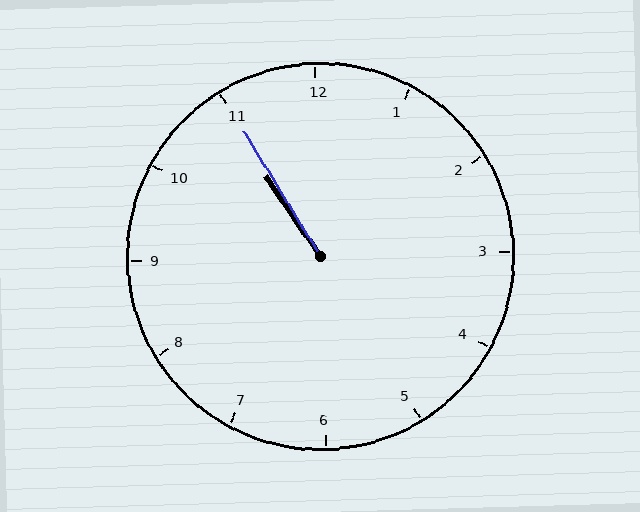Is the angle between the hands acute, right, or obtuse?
It is acute.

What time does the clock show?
10:55.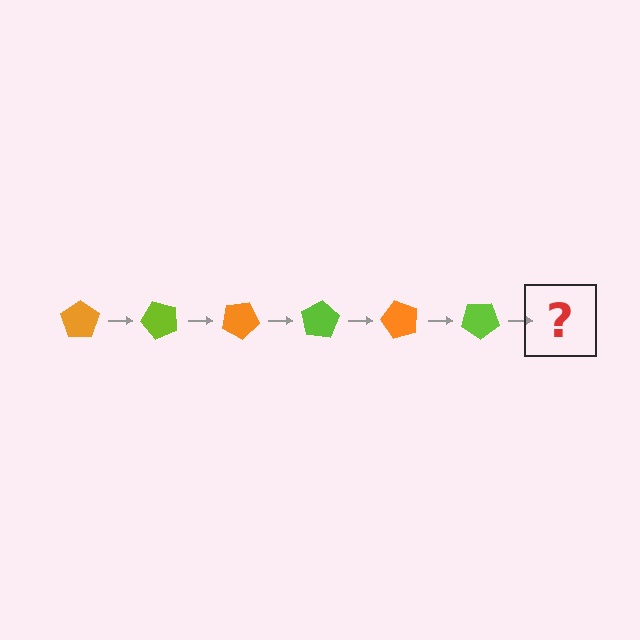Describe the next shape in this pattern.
It should be an orange pentagon, rotated 300 degrees from the start.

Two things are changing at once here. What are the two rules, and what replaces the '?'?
The two rules are that it rotates 50 degrees each step and the color cycles through orange and lime. The '?' should be an orange pentagon, rotated 300 degrees from the start.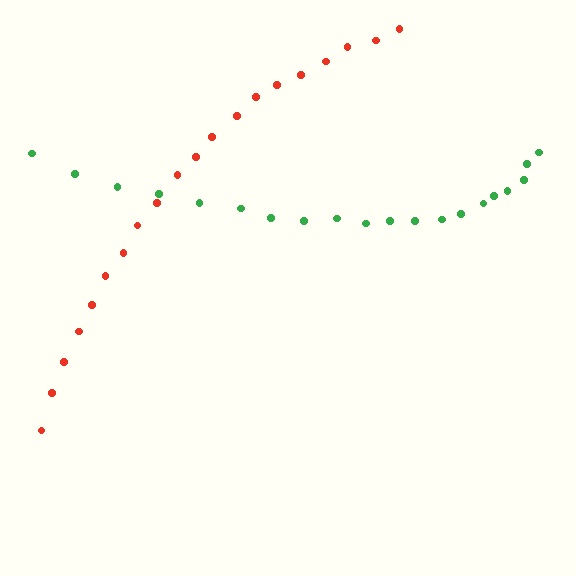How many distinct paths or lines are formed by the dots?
There are 2 distinct paths.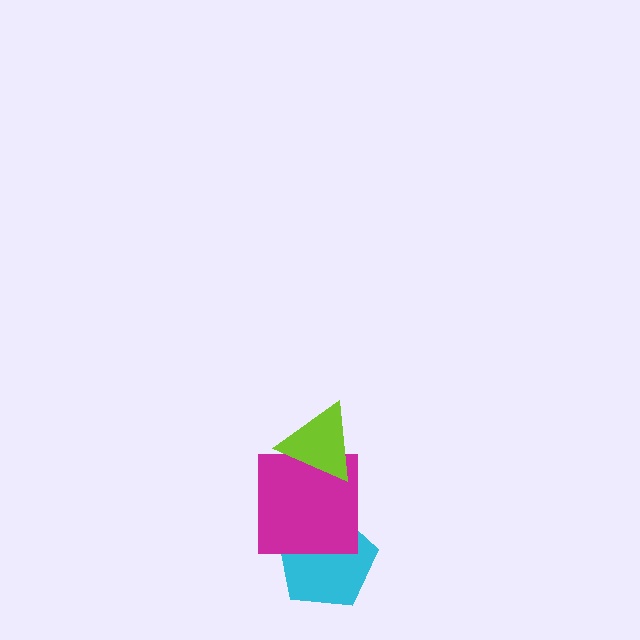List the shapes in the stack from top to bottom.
From top to bottom: the lime triangle, the magenta square, the cyan pentagon.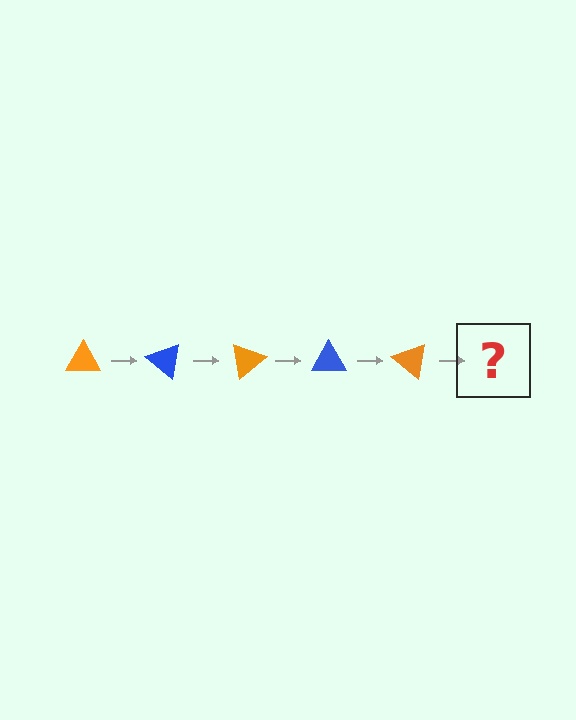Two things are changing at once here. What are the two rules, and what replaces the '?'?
The two rules are that it rotates 40 degrees each step and the color cycles through orange and blue. The '?' should be a blue triangle, rotated 200 degrees from the start.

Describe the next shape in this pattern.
It should be a blue triangle, rotated 200 degrees from the start.